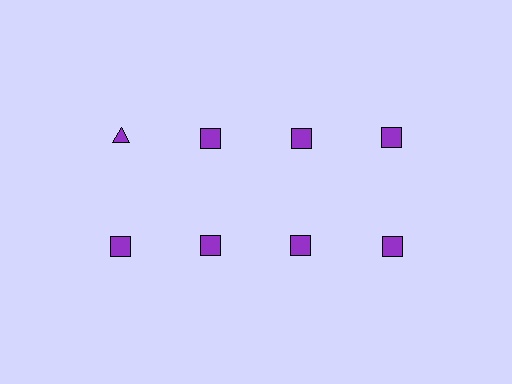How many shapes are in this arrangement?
There are 8 shapes arranged in a grid pattern.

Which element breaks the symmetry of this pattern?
The purple triangle in the top row, leftmost column breaks the symmetry. All other shapes are purple squares.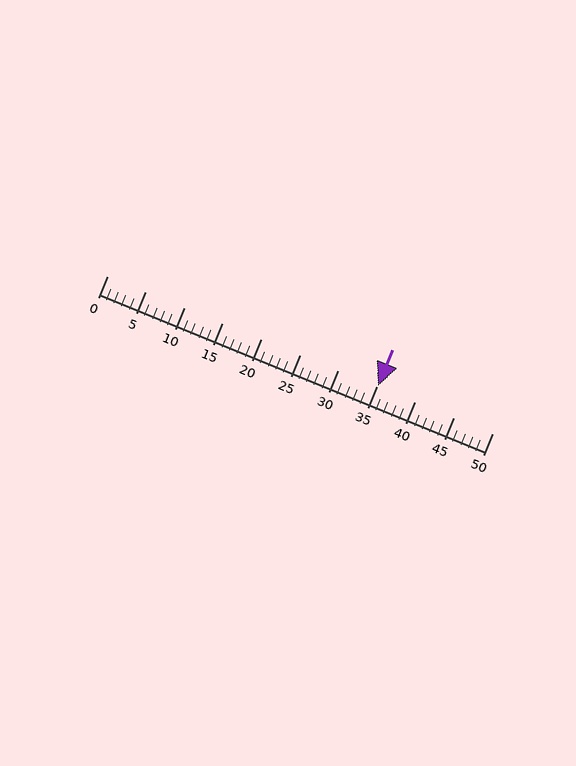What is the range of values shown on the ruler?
The ruler shows values from 0 to 50.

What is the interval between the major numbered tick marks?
The major tick marks are spaced 5 units apart.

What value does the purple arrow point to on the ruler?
The purple arrow points to approximately 35.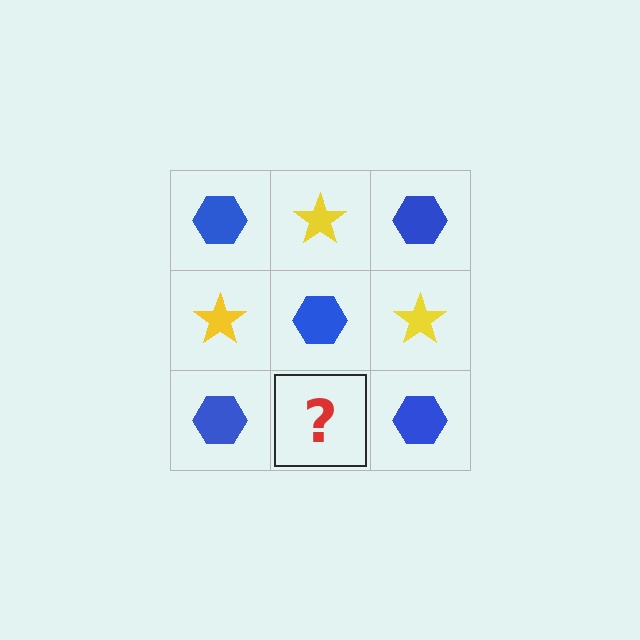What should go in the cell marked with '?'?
The missing cell should contain a yellow star.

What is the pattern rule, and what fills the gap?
The rule is that it alternates blue hexagon and yellow star in a checkerboard pattern. The gap should be filled with a yellow star.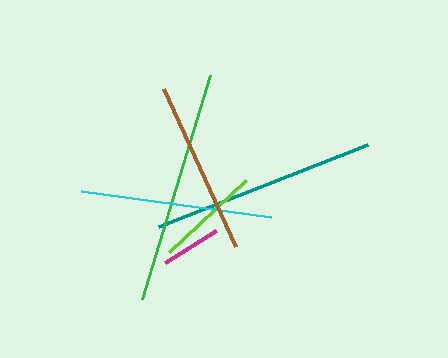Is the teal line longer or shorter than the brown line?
The teal line is longer than the brown line.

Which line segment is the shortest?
The magenta line is the shortest at approximately 61 pixels.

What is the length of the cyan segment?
The cyan segment is approximately 191 pixels long.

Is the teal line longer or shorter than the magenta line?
The teal line is longer than the magenta line.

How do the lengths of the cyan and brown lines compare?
The cyan and brown lines are approximately the same length.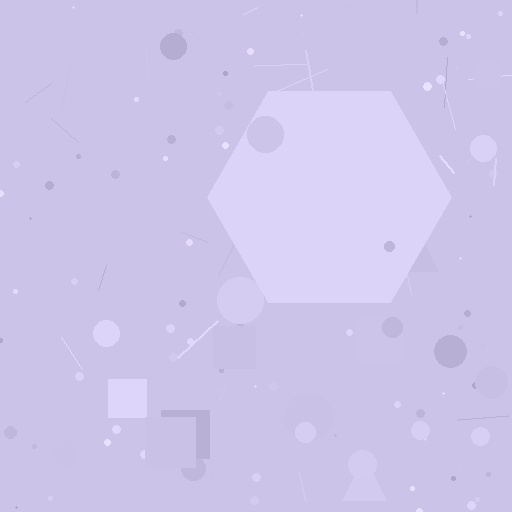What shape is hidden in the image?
A hexagon is hidden in the image.